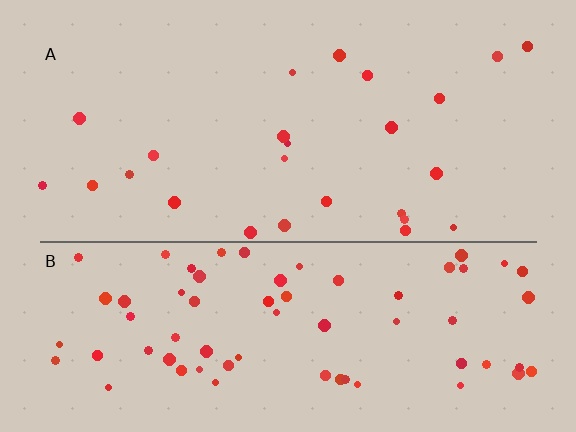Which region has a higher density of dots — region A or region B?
B (the bottom).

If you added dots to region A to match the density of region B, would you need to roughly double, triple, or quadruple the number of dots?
Approximately triple.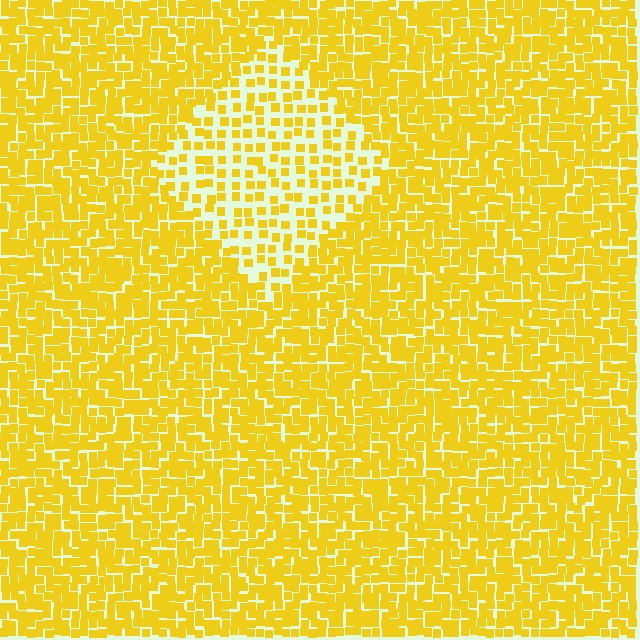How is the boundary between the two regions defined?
The boundary is defined by a change in element density (approximately 2.1x ratio). All elements are the same color, size, and shape.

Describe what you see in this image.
The image contains small yellow elements arranged at two different densities. A diamond-shaped region is visible where the elements are less densely packed than the surrounding area.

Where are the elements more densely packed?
The elements are more densely packed outside the diamond boundary.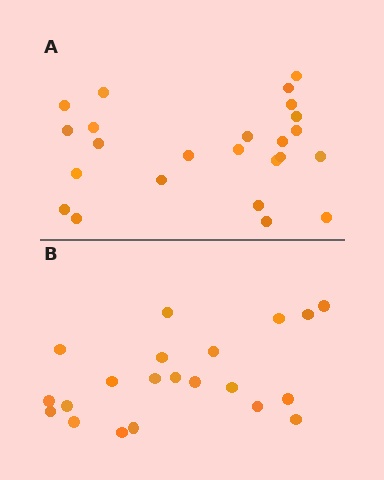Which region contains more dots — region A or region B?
Region A (the top region) has more dots.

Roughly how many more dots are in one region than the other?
Region A has just a few more — roughly 2 or 3 more dots than region B.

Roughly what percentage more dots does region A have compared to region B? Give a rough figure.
About 15% more.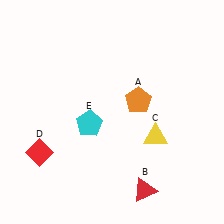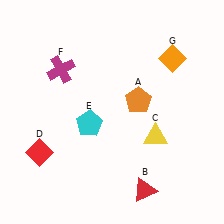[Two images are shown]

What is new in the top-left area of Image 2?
A magenta cross (F) was added in the top-left area of Image 2.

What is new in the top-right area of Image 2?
An orange diamond (G) was added in the top-right area of Image 2.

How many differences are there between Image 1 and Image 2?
There are 2 differences between the two images.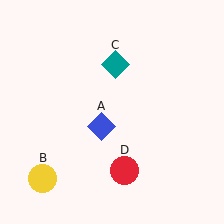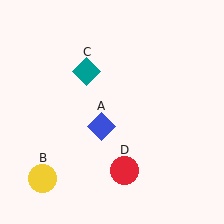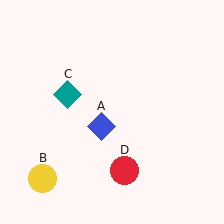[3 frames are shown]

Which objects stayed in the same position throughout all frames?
Blue diamond (object A) and yellow circle (object B) and red circle (object D) remained stationary.